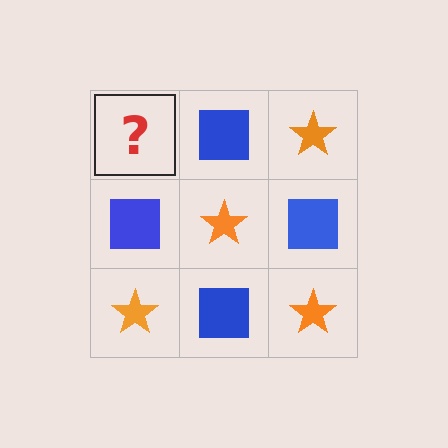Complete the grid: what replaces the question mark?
The question mark should be replaced with an orange star.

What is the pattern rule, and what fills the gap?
The rule is that it alternates orange star and blue square in a checkerboard pattern. The gap should be filled with an orange star.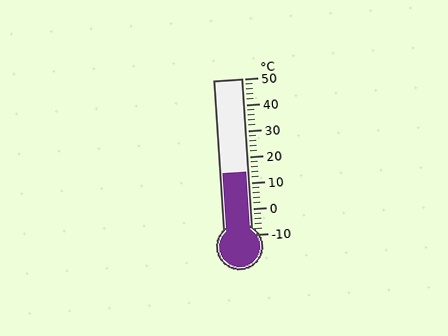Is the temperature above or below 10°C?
The temperature is above 10°C.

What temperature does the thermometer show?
The thermometer shows approximately 14°C.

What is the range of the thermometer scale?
The thermometer scale ranges from -10°C to 50°C.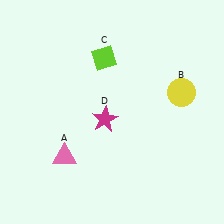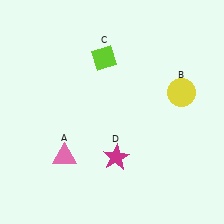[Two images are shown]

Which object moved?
The magenta star (D) moved down.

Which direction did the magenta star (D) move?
The magenta star (D) moved down.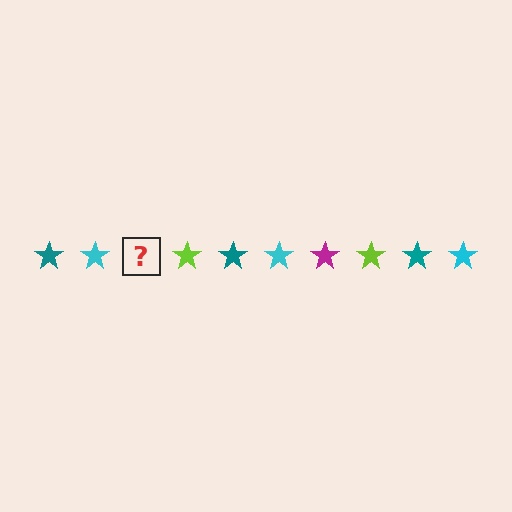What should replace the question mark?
The question mark should be replaced with a magenta star.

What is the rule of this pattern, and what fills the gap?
The rule is that the pattern cycles through teal, cyan, magenta, lime stars. The gap should be filled with a magenta star.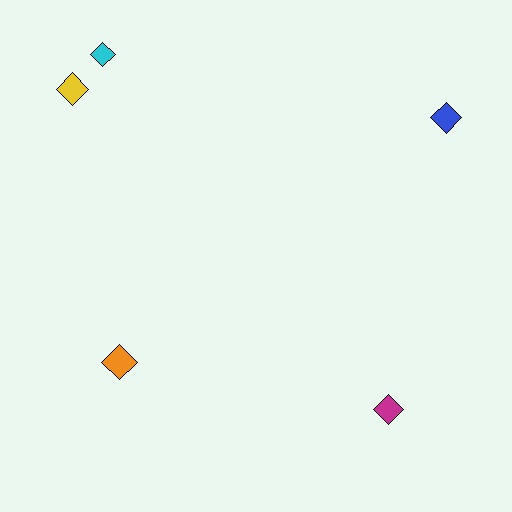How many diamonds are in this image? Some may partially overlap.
There are 5 diamonds.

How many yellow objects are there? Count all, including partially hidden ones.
There is 1 yellow object.